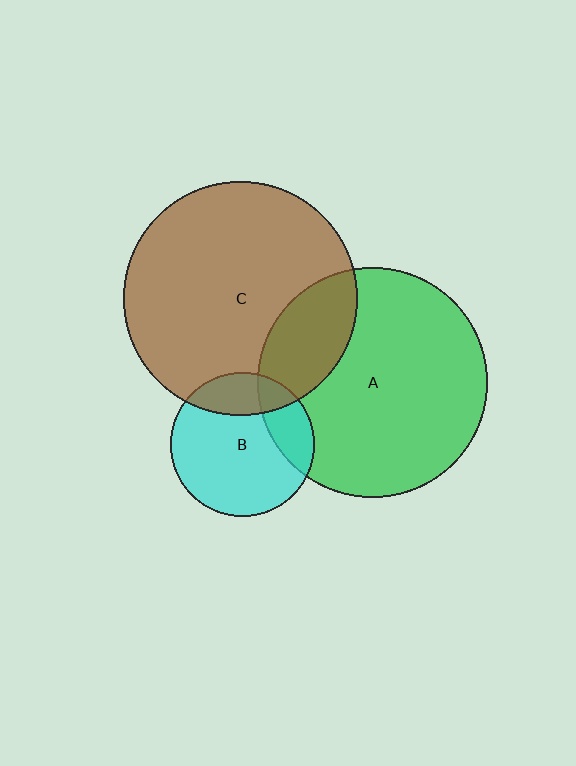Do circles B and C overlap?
Yes.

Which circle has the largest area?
Circle C (brown).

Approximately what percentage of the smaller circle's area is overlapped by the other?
Approximately 20%.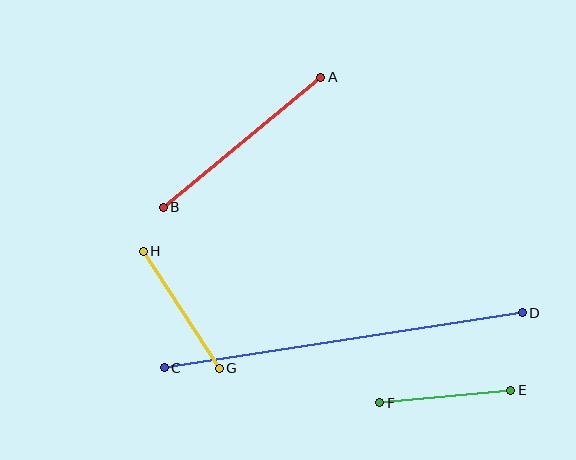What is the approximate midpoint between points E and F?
The midpoint is at approximately (445, 396) pixels.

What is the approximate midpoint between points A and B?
The midpoint is at approximately (242, 142) pixels.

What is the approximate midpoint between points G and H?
The midpoint is at approximately (181, 310) pixels.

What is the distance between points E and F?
The distance is approximately 132 pixels.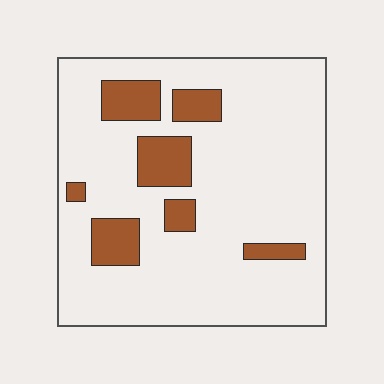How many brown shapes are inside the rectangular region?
7.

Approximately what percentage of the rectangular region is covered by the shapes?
Approximately 15%.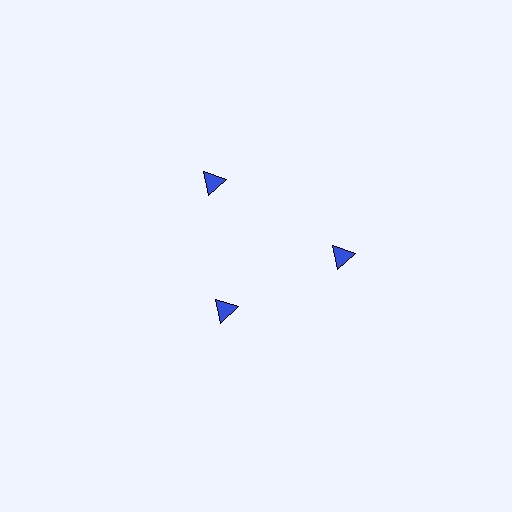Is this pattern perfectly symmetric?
No. The 3 blue triangles are arranged in a ring, but one element near the 7 o'clock position is pulled inward toward the center, breaking the 3-fold rotational symmetry.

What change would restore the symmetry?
The symmetry would be restored by moving it outward, back onto the ring so that all 3 triangles sit at equal angles and equal distance from the center.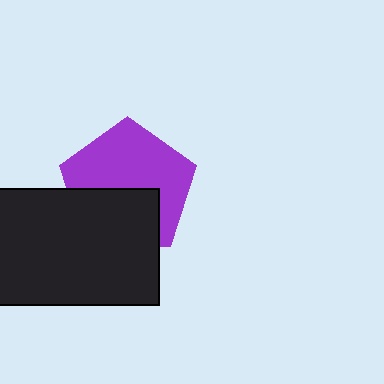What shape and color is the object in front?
The object in front is a black rectangle.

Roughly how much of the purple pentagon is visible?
About half of it is visible (roughly 60%).